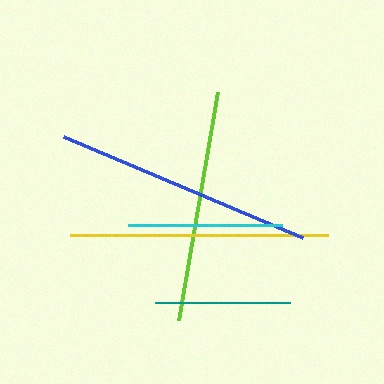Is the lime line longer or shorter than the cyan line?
The lime line is longer than the cyan line.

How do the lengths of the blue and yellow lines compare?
The blue and yellow lines are approximately the same length.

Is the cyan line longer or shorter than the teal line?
The cyan line is longer than the teal line.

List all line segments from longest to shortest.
From longest to shortest: blue, yellow, lime, cyan, teal.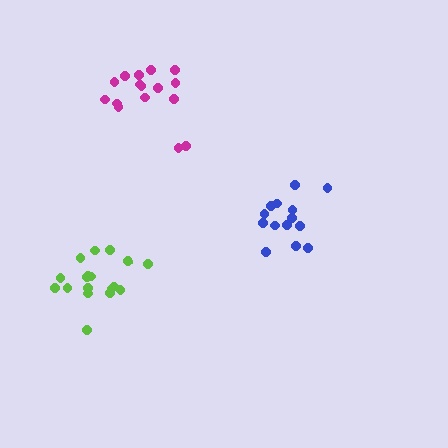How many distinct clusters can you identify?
There are 3 distinct clusters.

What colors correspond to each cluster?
The clusters are colored: blue, lime, magenta.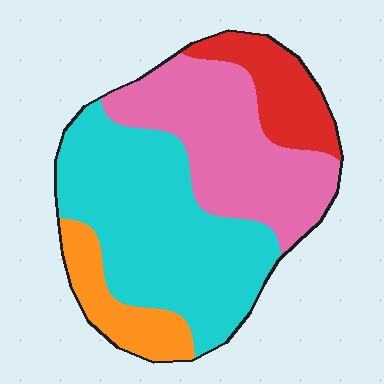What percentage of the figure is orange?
Orange takes up about one eighth (1/8) of the figure.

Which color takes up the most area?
Cyan, at roughly 45%.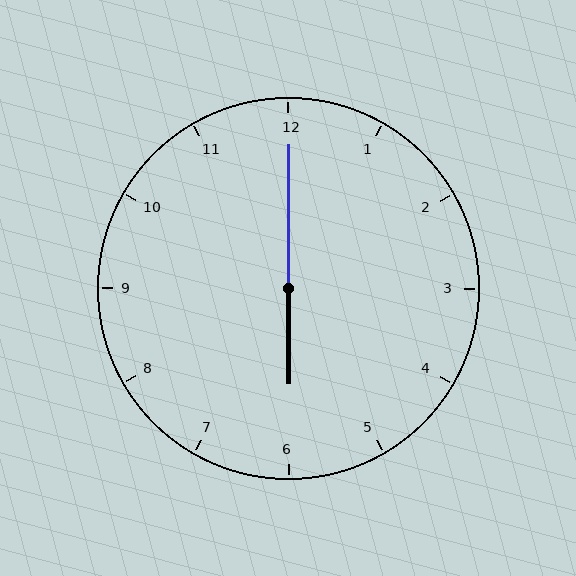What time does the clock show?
6:00.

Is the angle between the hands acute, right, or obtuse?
It is obtuse.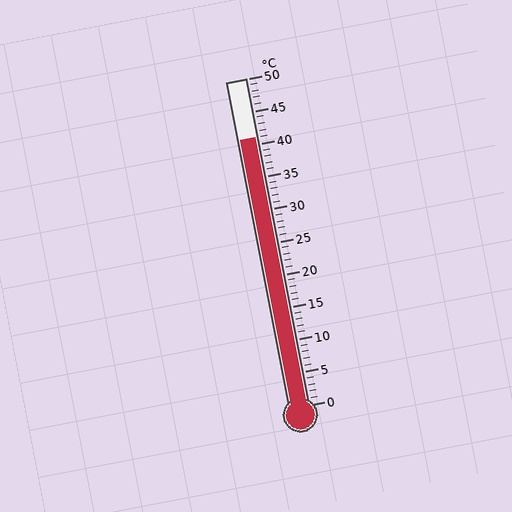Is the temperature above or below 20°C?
The temperature is above 20°C.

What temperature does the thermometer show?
The thermometer shows approximately 41°C.